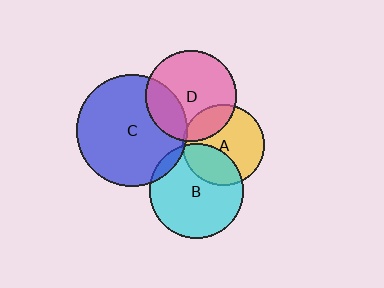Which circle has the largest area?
Circle C (blue).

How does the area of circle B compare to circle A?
Approximately 1.3 times.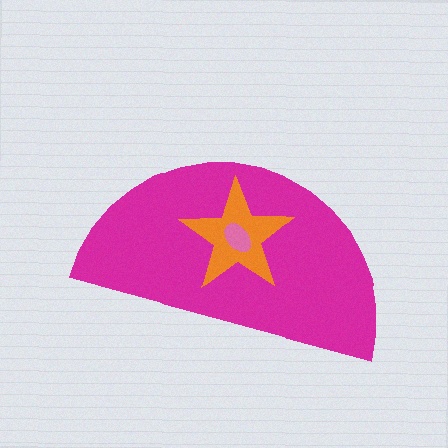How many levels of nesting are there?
3.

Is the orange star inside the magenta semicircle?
Yes.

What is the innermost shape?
The pink ellipse.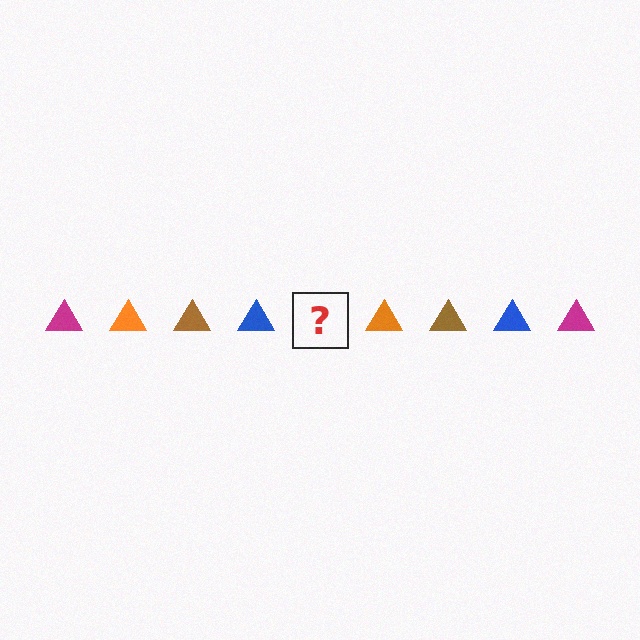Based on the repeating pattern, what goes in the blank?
The blank should be a magenta triangle.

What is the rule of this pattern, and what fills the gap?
The rule is that the pattern cycles through magenta, orange, brown, blue triangles. The gap should be filled with a magenta triangle.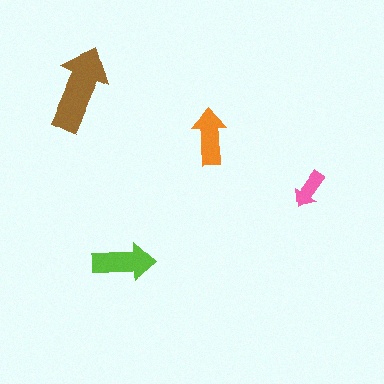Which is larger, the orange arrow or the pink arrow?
The orange one.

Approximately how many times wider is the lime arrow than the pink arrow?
About 1.5 times wider.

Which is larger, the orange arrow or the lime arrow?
The lime one.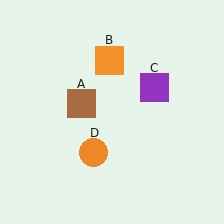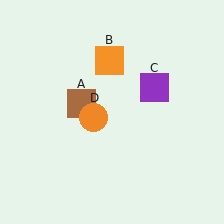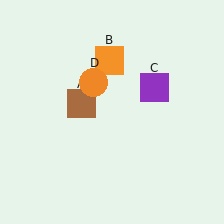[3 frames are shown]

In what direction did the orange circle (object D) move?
The orange circle (object D) moved up.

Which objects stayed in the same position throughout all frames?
Brown square (object A) and orange square (object B) and purple square (object C) remained stationary.